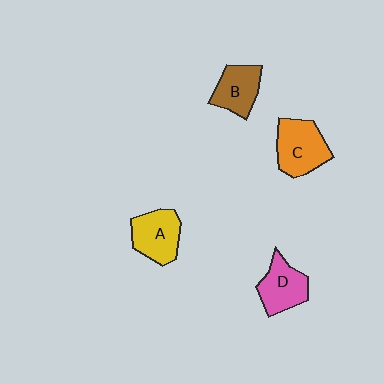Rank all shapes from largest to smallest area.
From largest to smallest: C (orange), A (yellow), D (pink), B (brown).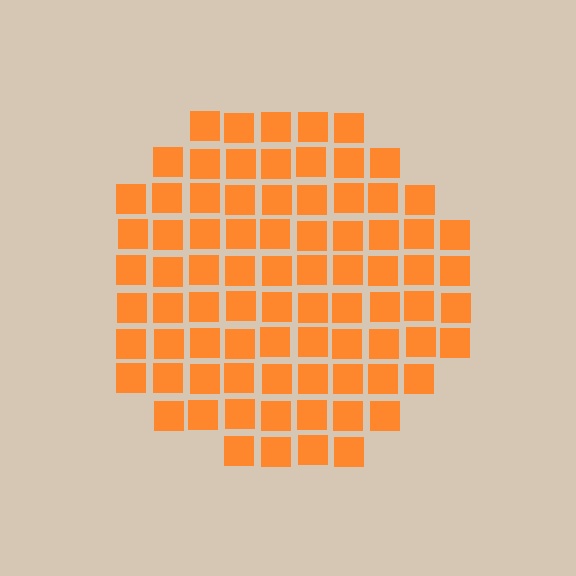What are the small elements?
The small elements are squares.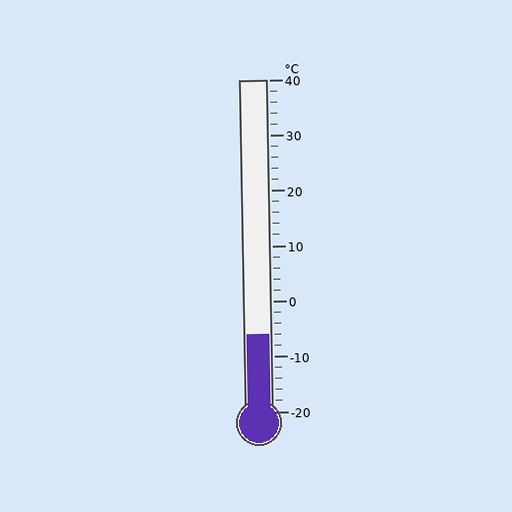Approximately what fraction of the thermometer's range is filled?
The thermometer is filled to approximately 25% of its range.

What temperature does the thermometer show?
The thermometer shows approximately -6°C.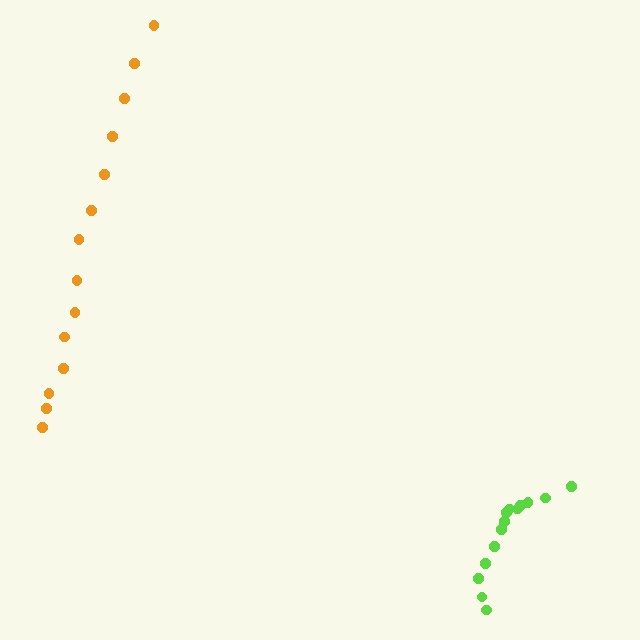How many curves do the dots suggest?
There are 2 distinct paths.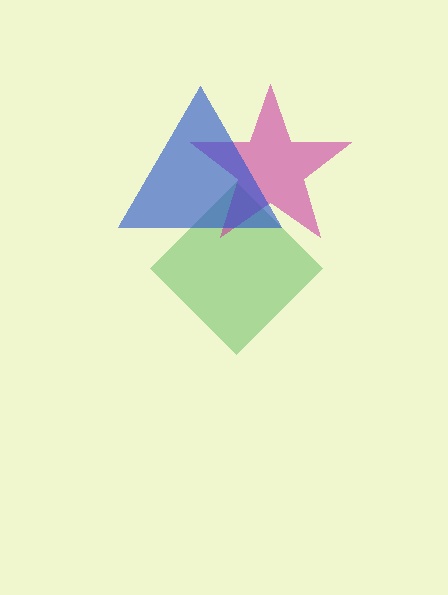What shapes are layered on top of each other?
The layered shapes are: a green diamond, a magenta star, a blue triangle.